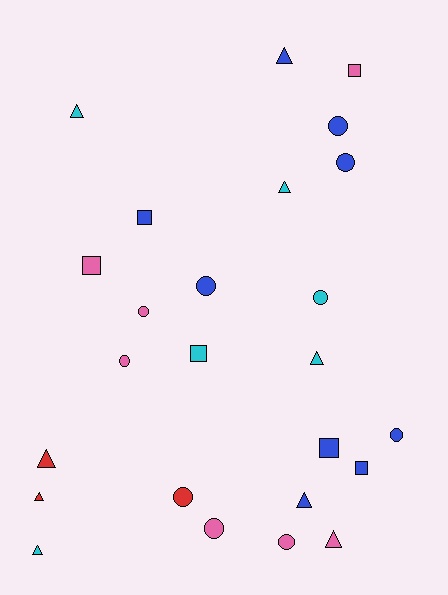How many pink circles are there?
There are 4 pink circles.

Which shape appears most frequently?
Circle, with 10 objects.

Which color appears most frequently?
Blue, with 9 objects.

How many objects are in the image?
There are 25 objects.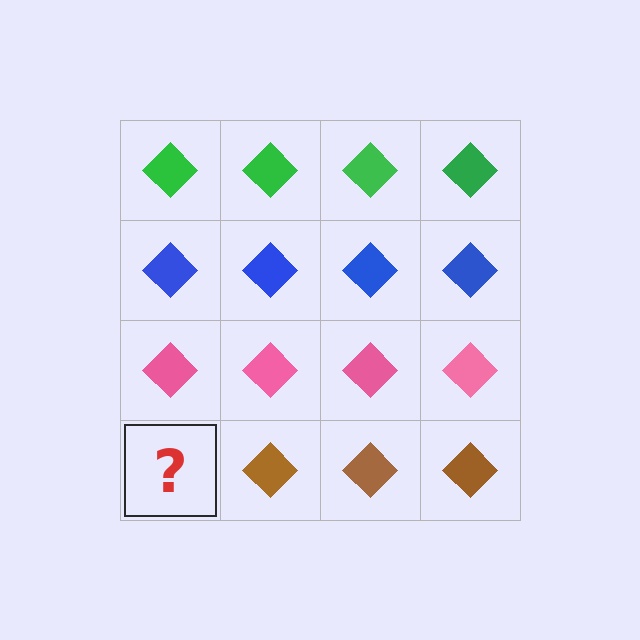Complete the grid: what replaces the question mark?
The question mark should be replaced with a brown diamond.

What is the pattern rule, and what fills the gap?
The rule is that each row has a consistent color. The gap should be filled with a brown diamond.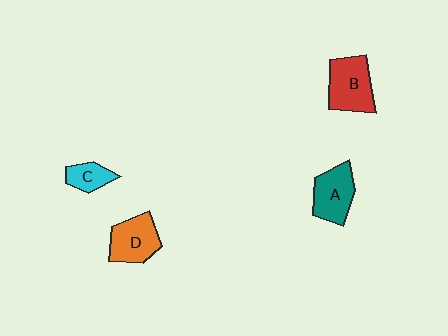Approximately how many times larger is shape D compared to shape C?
Approximately 1.9 times.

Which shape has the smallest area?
Shape C (cyan).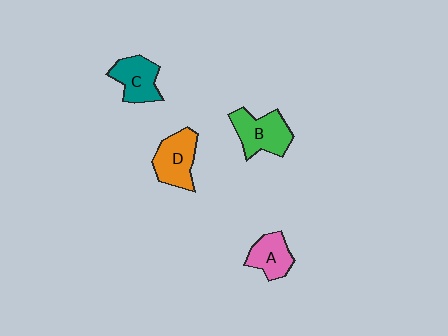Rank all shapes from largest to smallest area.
From largest to smallest: B (green), D (orange), C (teal), A (pink).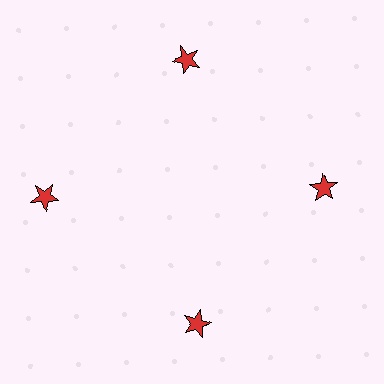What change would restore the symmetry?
The symmetry would be restored by moving it inward, back onto the ring so that all 4 stars sit at equal angles and equal distance from the center.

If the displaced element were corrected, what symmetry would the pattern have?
It would have 4-fold rotational symmetry — the pattern would map onto itself every 90 degrees.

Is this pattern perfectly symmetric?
No. The 4 red stars are arranged in a ring, but one element near the 9 o'clock position is pushed outward from the center, breaking the 4-fold rotational symmetry.